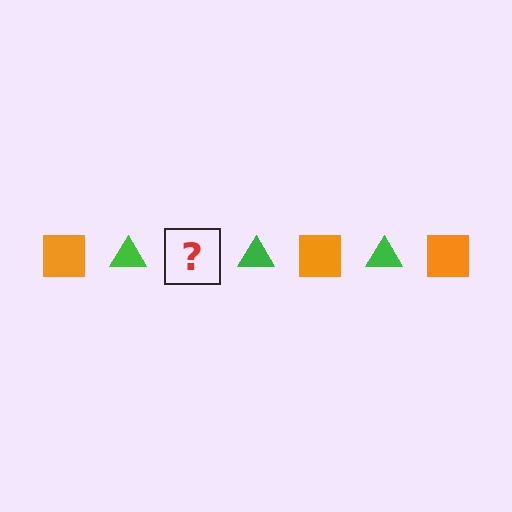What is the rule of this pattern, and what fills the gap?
The rule is that the pattern alternates between orange square and green triangle. The gap should be filled with an orange square.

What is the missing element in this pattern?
The missing element is an orange square.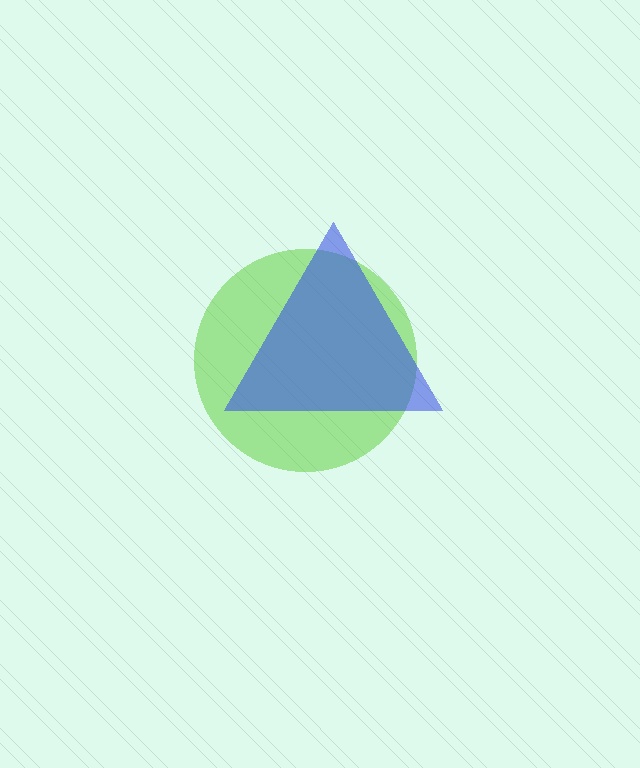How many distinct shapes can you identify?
There are 2 distinct shapes: a lime circle, a blue triangle.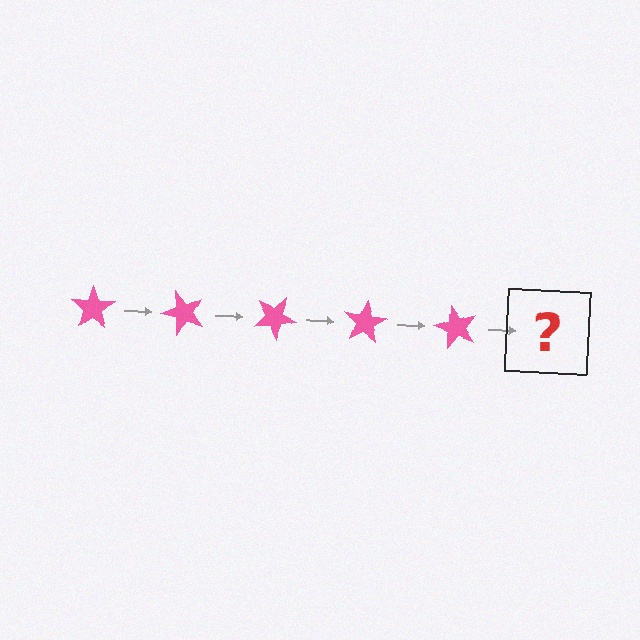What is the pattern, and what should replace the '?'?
The pattern is that the star rotates 50 degrees each step. The '?' should be a pink star rotated 250 degrees.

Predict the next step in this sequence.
The next step is a pink star rotated 250 degrees.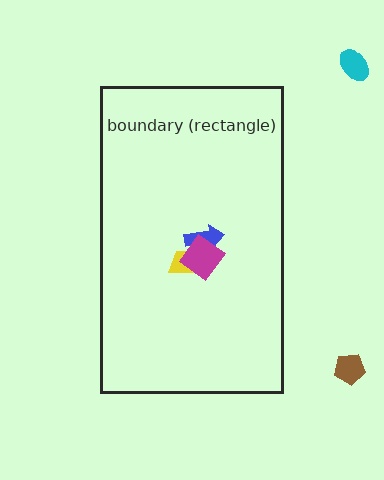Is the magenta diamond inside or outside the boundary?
Inside.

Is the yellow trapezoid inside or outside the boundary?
Inside.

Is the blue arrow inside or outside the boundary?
Inside.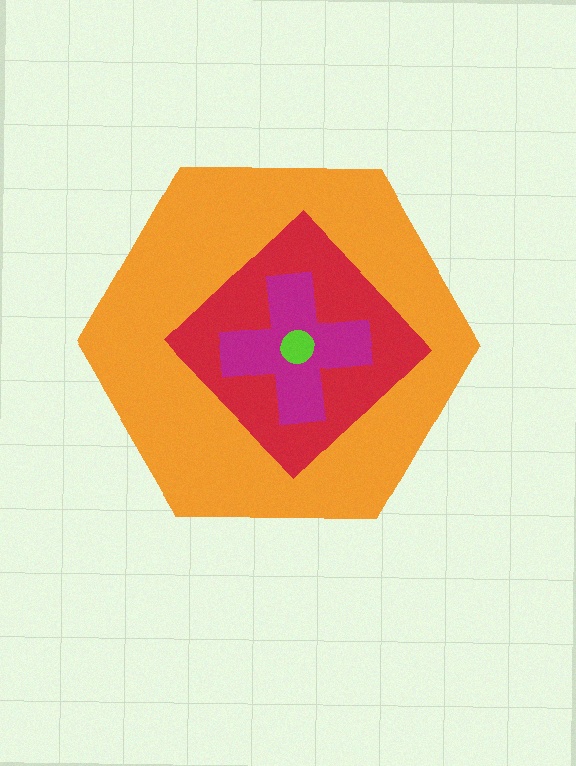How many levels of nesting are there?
4.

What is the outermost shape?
The orange hexagon.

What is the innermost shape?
The lime circle.